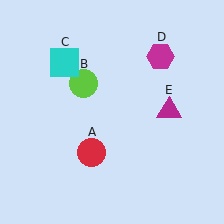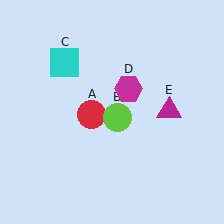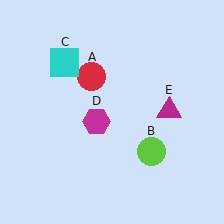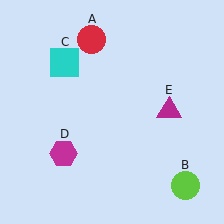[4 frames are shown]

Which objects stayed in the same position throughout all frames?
Cyan square (object C) and magenta triangle (object E) remained stationary.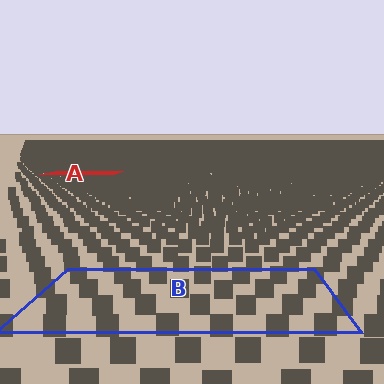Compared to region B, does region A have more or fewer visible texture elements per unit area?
Region A has more texture elements per unit area — they are packed more densely because it is farther away.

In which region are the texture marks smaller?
The texture marks are smaller in region A, because it is farther away.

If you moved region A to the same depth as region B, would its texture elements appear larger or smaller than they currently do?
They would appear larger. At a closer depth, the same texture elements are projected at a bigger on-screen size.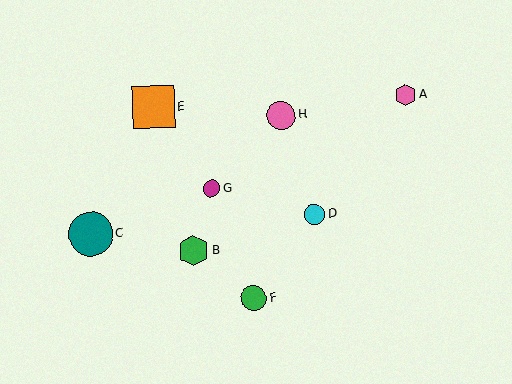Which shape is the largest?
The teal circle (labeled C) is the largest.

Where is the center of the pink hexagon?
The center of the pink hexagon is at (405, 95).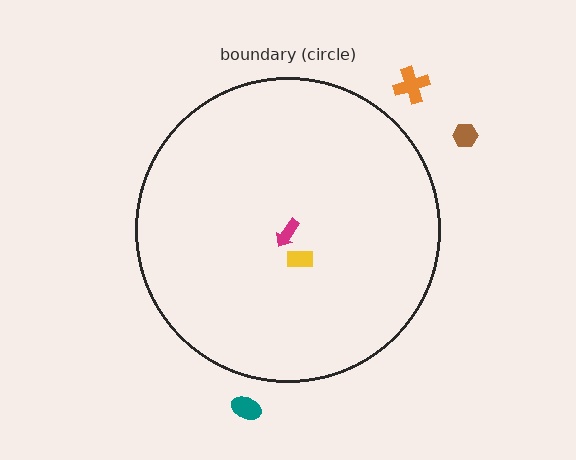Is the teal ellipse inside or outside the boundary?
Outside.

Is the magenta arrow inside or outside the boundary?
Inside.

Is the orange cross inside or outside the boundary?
Outside.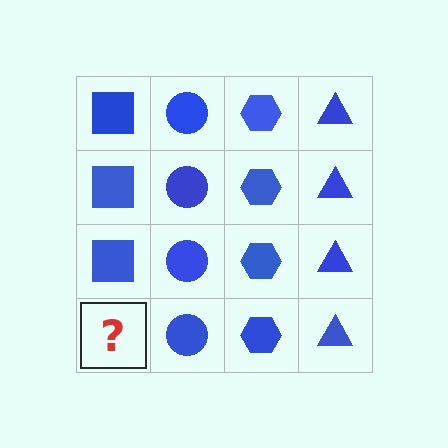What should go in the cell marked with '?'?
The missing cell should contain a blue square.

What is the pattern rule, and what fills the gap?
The rule is that each column has a consistent shape. The gap should be filled with a blue square.